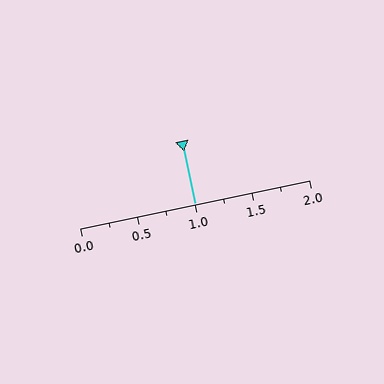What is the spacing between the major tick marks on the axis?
The major ticks are spaced 0.5 apart.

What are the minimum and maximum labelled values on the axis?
The axis runs from 0.0 to 2.0.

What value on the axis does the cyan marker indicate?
The marker indicates approximately 1.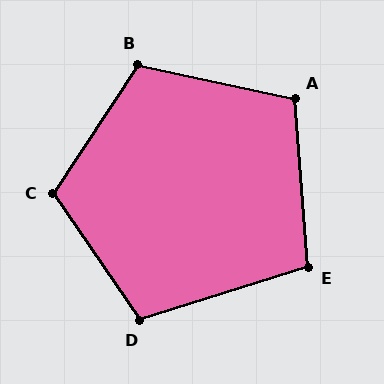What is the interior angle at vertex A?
Approximately 107 degrees (obtuse).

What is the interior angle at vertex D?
Approximately 107 degrees (obtuse).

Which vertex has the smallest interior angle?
E, at approximately 103 degrees.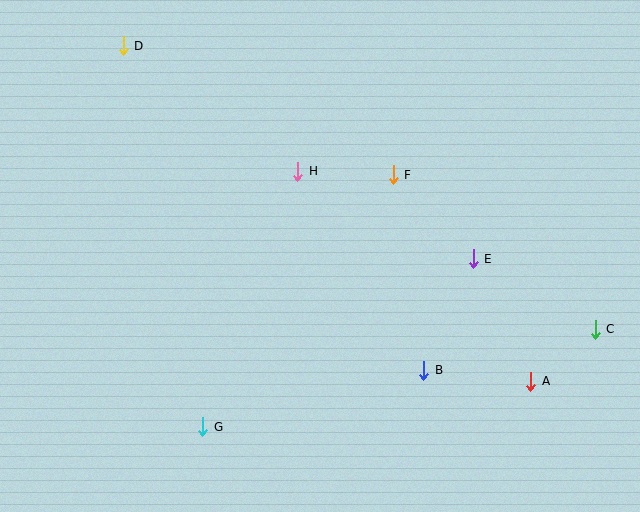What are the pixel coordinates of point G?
Point G is at (203, 427).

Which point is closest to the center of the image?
Point H at (298, 171) is closest to the center.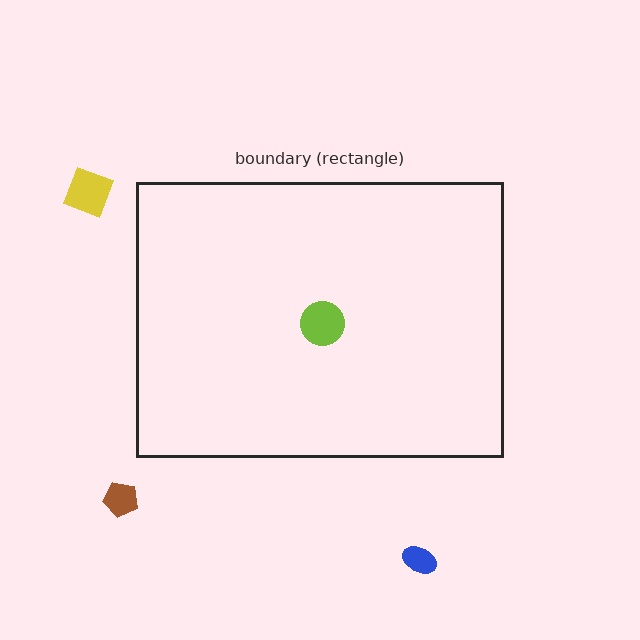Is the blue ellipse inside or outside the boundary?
Outside.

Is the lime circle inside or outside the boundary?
Inside.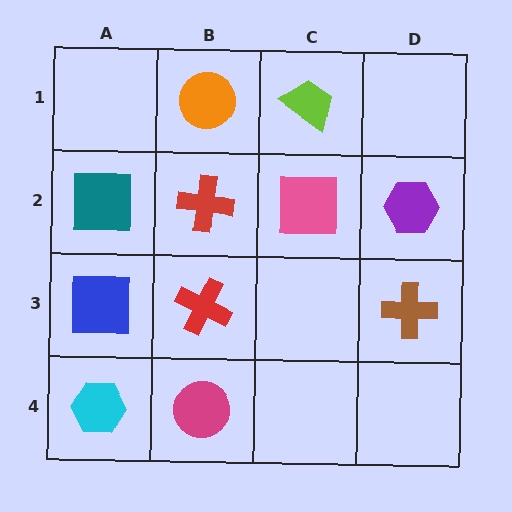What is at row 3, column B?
A red cross.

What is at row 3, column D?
A brown cross.